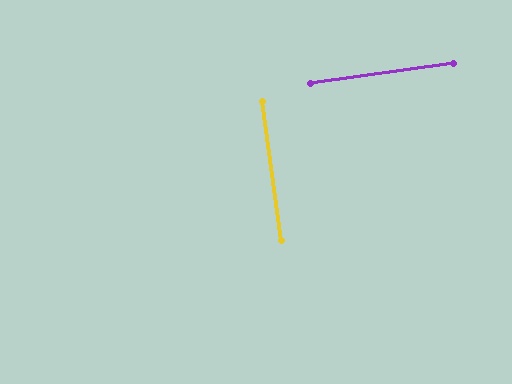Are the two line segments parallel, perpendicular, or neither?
Perpendicular — they meet at approximately 90°.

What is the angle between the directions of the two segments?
Approximately 90 degrees.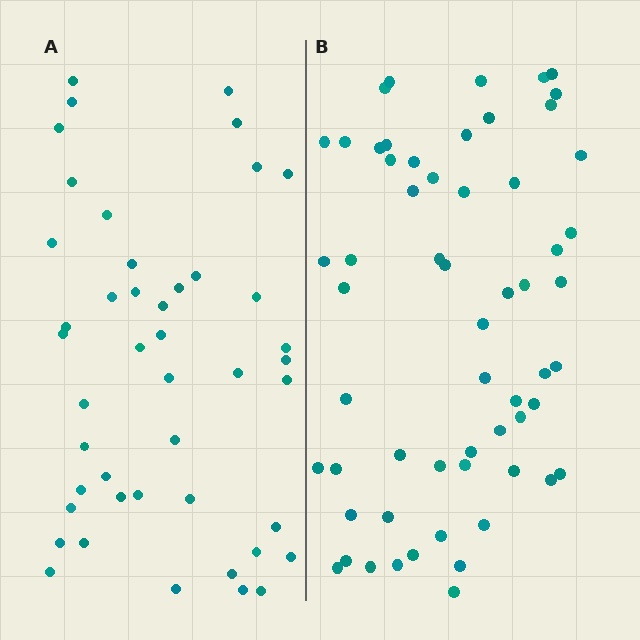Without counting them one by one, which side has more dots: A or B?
Region B (the right region) has more dots.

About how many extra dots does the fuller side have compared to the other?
Region B has approximately 15 more dots than region A.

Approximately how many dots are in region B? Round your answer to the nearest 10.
About 60 dots. (The exact count is 59, which rounds to 60.)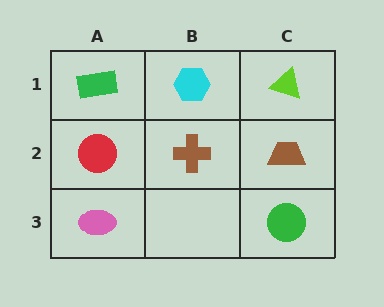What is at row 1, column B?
A cyan hexagon.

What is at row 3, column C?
A green circle.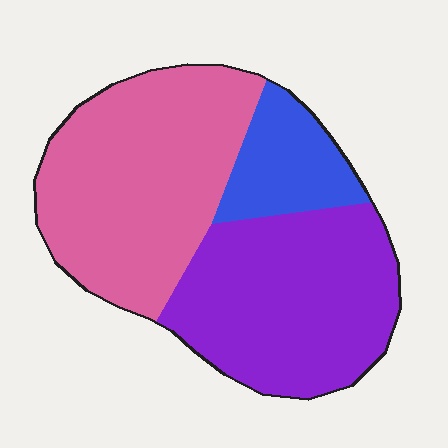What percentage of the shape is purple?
Purple takes up between a third and a half of the shape.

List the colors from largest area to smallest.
From largest to smallest: pink, purple, blue.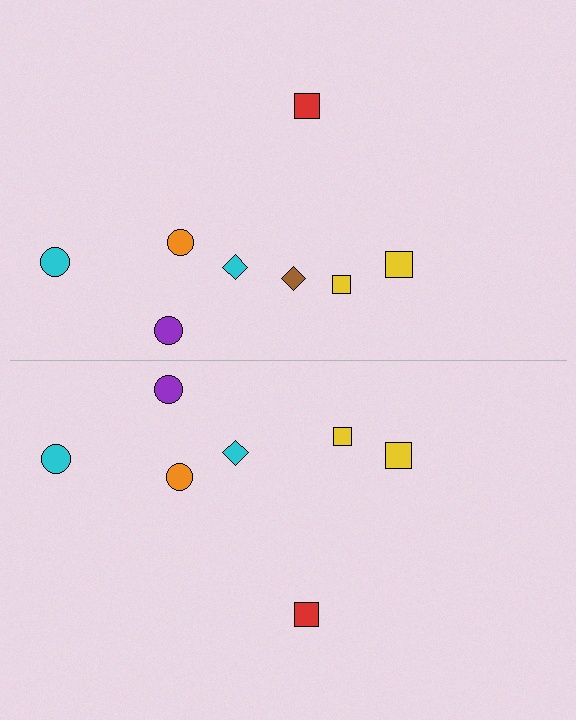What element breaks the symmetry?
A brown diamond is missing from the bottom side.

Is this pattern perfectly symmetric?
No, the pattern is not perfectly symmetric. A brown diamond is missing from the bottom side.